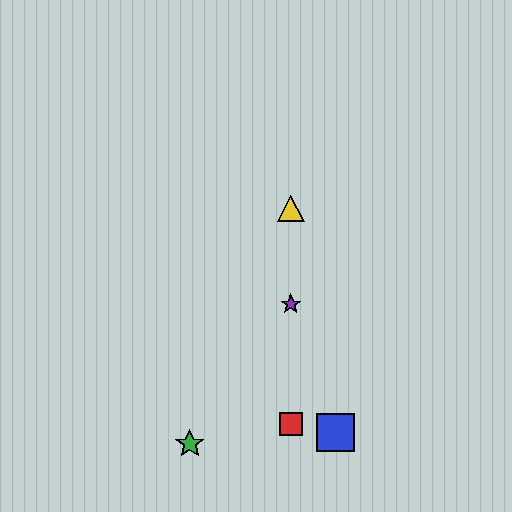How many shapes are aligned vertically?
3 shapes (the red square, the yellow triangle, the purple star) are aligned vertically.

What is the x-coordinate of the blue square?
The blue square is at x≈335.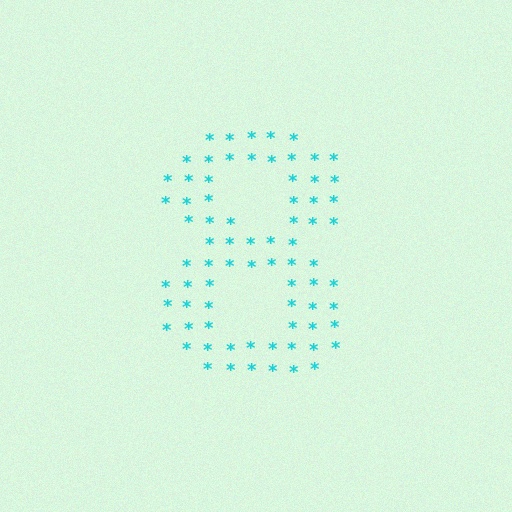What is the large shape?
The large shape is the digit 8.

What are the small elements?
The small elements are asterisks.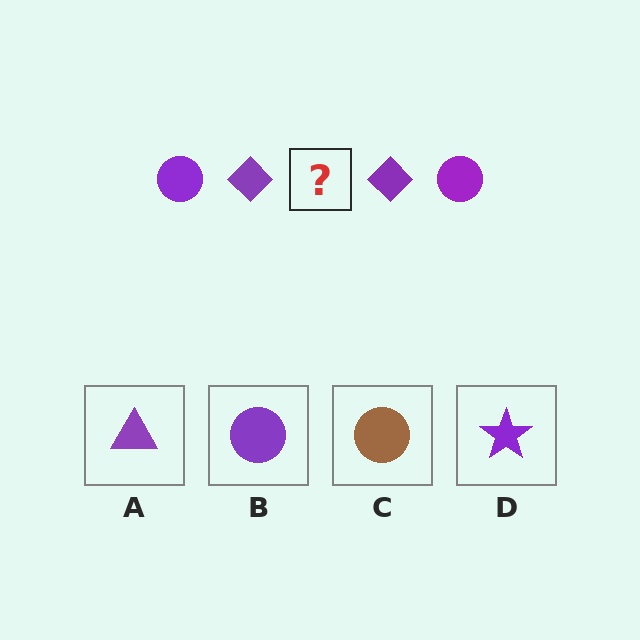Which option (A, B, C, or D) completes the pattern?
B.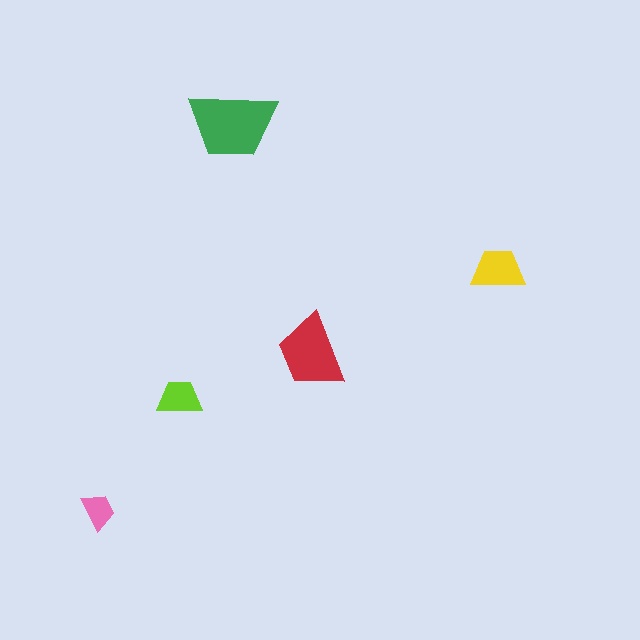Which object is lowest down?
The pink trapezoid is bottommost.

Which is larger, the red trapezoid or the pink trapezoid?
The red one.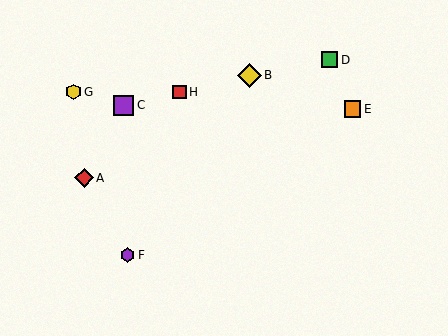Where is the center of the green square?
The center of the green square is at (329, 60).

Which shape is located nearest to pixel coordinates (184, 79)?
The red square (labeled H) at (179, 92) is nearest to that location.